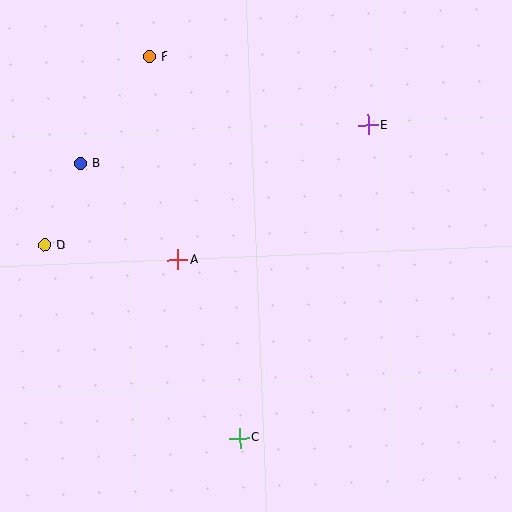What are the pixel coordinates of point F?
Point F is at (149, 57).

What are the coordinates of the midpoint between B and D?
The midpoint between B and D is at (63, 204).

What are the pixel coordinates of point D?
Point D is at (45, 245).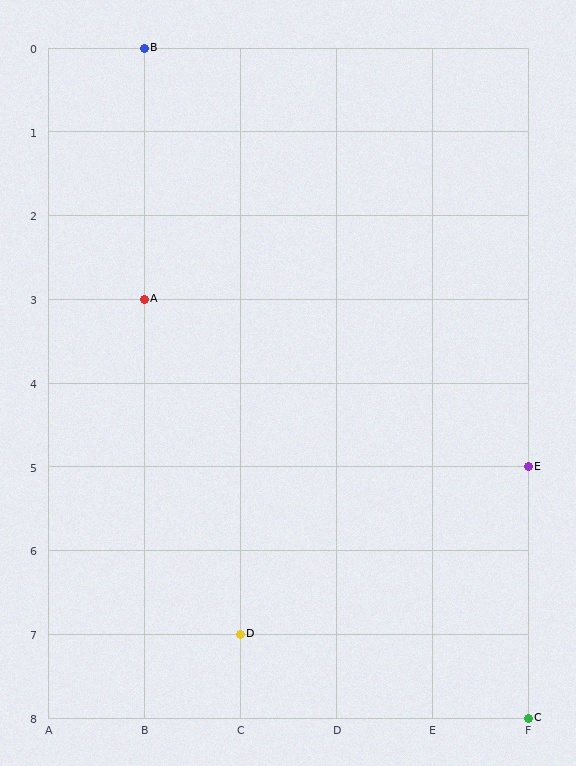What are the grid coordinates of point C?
Point C is at grid coordinates (F, 8).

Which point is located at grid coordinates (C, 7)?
Point D is at (C, 7).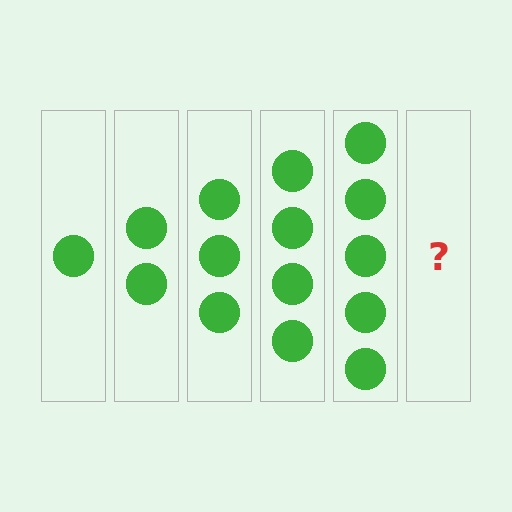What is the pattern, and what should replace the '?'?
The pattern is that each step adds one more circle. The '?' should be 6 circles.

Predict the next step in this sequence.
The next step is 6 circles.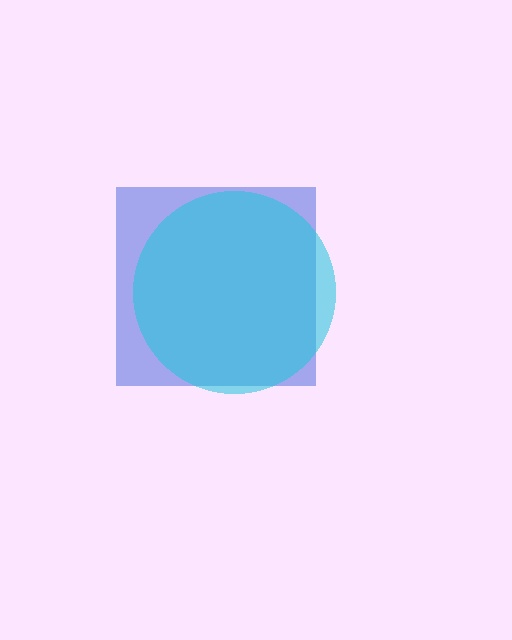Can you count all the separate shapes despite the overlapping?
Yes, there are 2 separate shapes.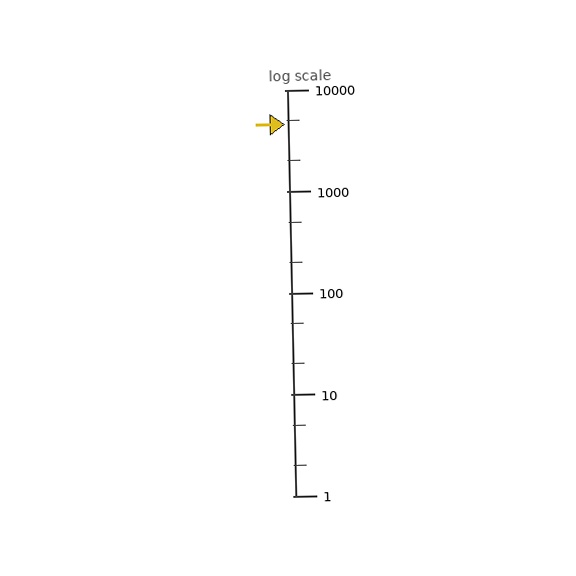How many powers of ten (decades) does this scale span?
The scale spans 4 decades, from 1 to 10000.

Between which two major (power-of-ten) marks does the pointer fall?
The pointer is between 1000 and 10000.